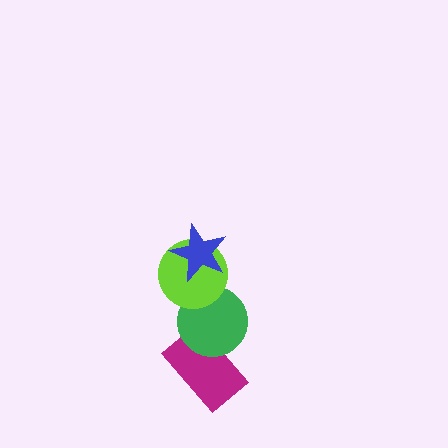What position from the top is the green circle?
The green circle is 3rd from the top.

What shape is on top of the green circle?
The lime circle is on top of the green circle.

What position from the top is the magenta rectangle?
The magenta rectangle is 4th from the top.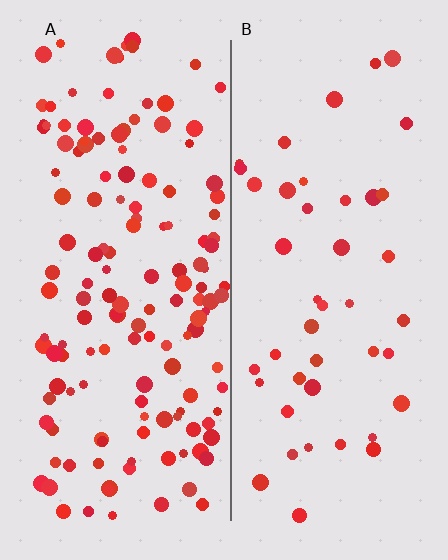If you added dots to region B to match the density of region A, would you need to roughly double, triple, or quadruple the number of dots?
Approximately triple.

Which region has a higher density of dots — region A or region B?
A (the left).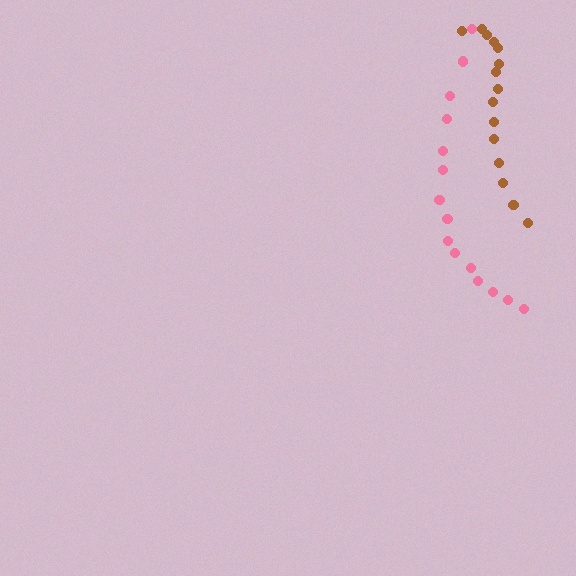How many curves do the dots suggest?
There are 2 distinct paths.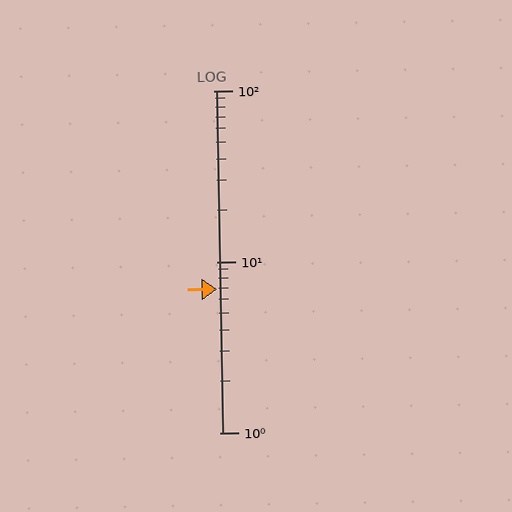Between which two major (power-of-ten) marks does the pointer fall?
The pointer is between 1 and 10.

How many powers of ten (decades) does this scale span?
The scale spans 2 decades, from 1 to 100.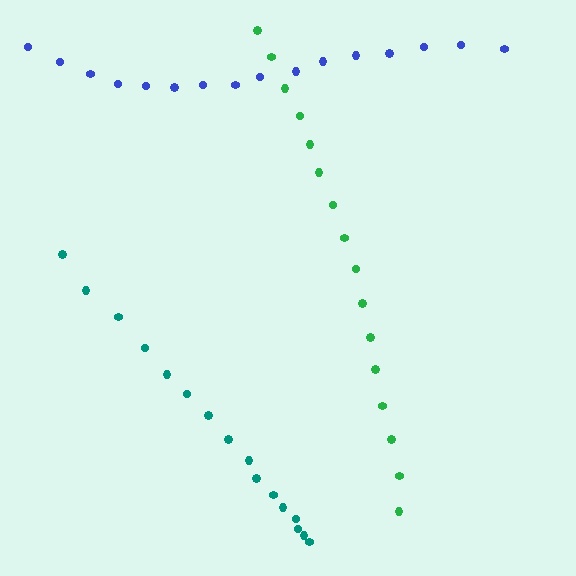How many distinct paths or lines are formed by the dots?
There are 3 distinct paths.